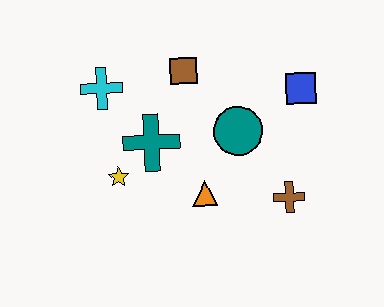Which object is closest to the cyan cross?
The teal cross is closest to the cyan cross.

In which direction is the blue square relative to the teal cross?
The blue square is to the right of the teal cross.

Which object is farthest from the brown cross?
The cyan cross is farthest from the brown cross.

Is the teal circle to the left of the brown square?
No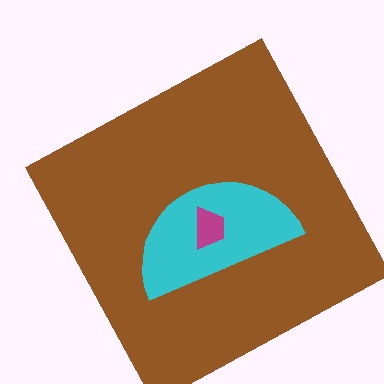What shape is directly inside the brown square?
The cyan semicircle.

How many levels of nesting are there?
3.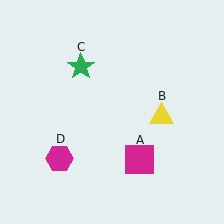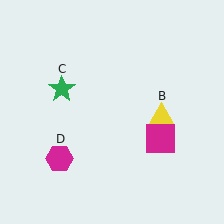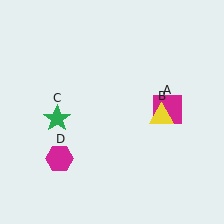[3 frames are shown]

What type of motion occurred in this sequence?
The magenta square (object A), green star (object C) rotated counterclockwise around the center of the scene.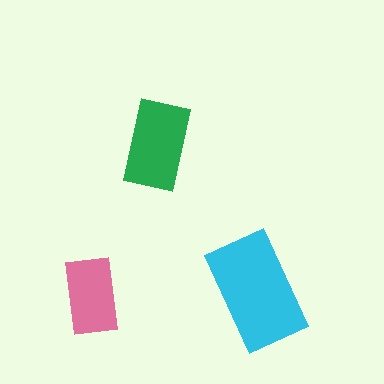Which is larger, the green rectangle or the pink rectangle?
The green one.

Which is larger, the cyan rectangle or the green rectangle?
The cyan one.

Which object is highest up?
The green rectangle is topmost.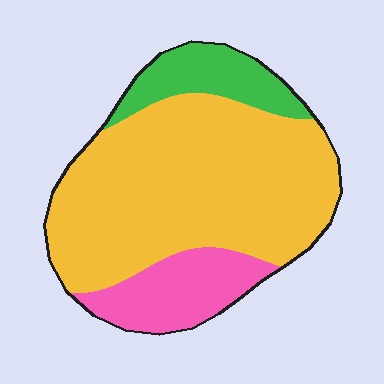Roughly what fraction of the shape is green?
Green covers about 15% of the shape.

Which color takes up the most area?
Yellow, at roughly 70%.